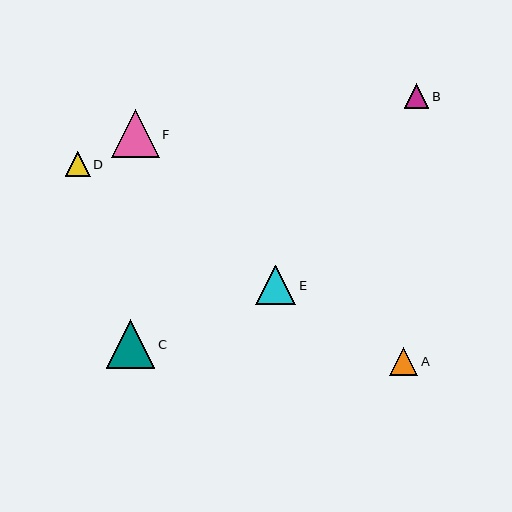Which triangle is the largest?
Triangle C is the largest with a size of approximately 49 pixels.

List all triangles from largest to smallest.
From largest to smallest: C, F, E, A, D, B.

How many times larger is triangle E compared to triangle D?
Triangle E is approximately 1.6 times the size of triangle D.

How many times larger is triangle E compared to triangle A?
Triangle E is approximately 1.4 times the size of triangle A.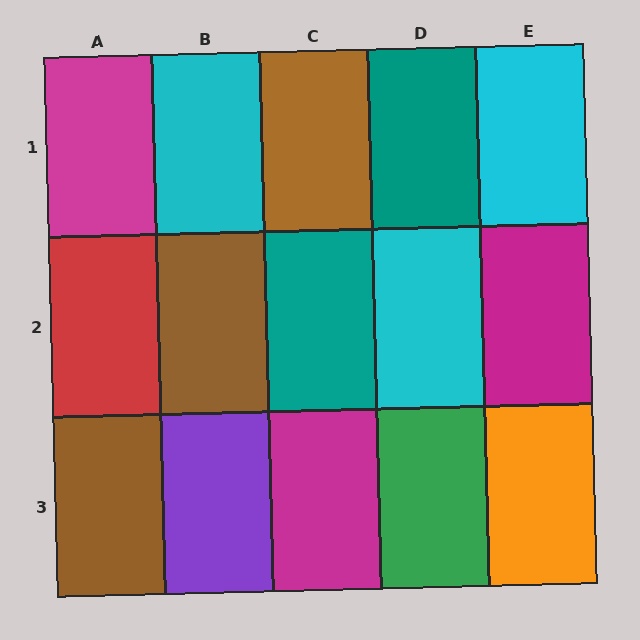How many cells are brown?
3 cells are brown.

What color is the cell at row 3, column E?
Orange.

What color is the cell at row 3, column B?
Purple.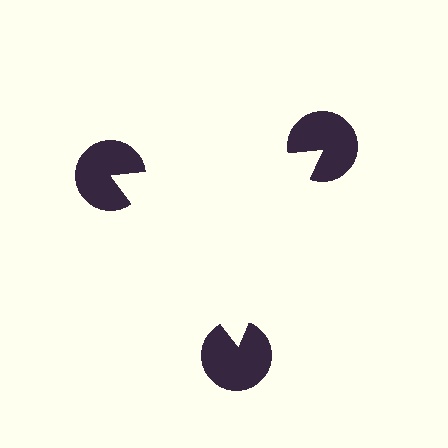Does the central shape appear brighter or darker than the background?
It typically appears slightly brighter than the background, even though no actual brightness change is drawn.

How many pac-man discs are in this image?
There are 3 — one at each vertex of the illusory triangle.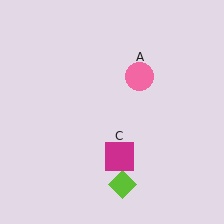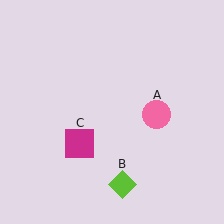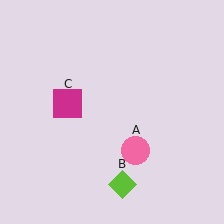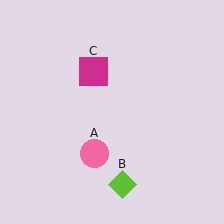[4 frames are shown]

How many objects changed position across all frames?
2 objects changed position: pink circle (object A), magenta square (object C).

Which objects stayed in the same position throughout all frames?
Lime diamond (object B) remained stationary.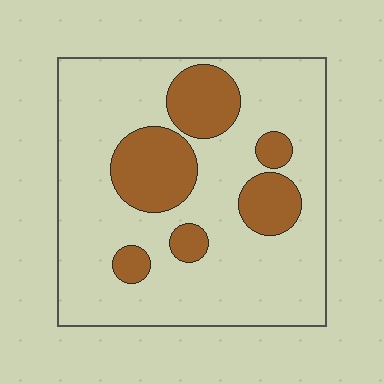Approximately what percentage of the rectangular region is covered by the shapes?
Approximately 25%.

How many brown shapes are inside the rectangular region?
6.